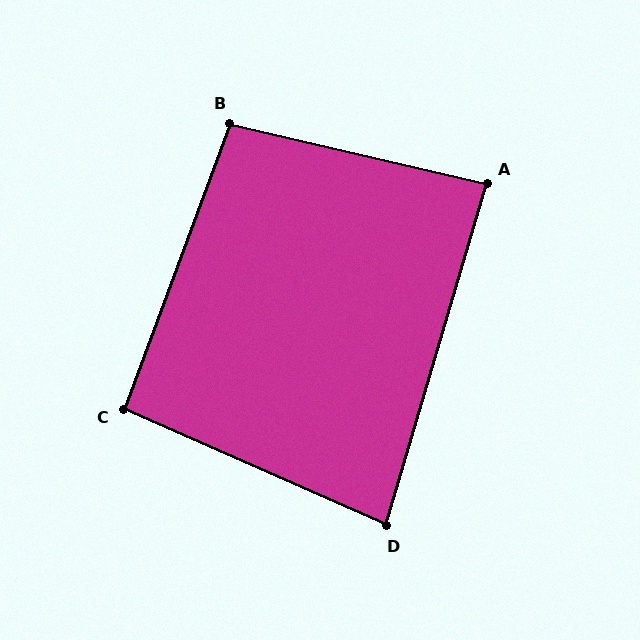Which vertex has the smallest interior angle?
D, at approximately 83 degrees.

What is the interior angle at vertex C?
Approximately 93 degrees (approximately right).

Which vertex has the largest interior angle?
B, at approximately 97 degrees.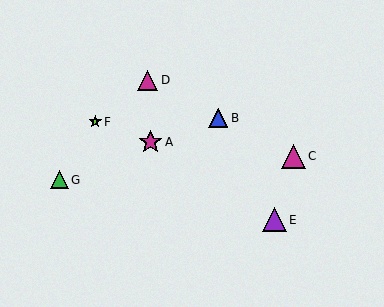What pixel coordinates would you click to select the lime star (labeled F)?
Click at (95, 122) to select the lime star F.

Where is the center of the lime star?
The center of the lime star is at (95, 122).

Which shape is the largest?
The magenta triangle (labeled C) is the largest.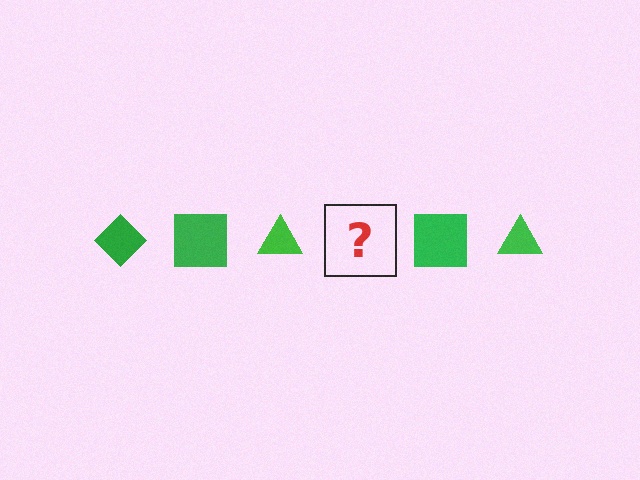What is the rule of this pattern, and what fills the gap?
The rule is that the pattern cycles through diamond, square, triangle shapes in green. The gap should be filled with a green diamond.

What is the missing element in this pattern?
The missing element is a green diamond.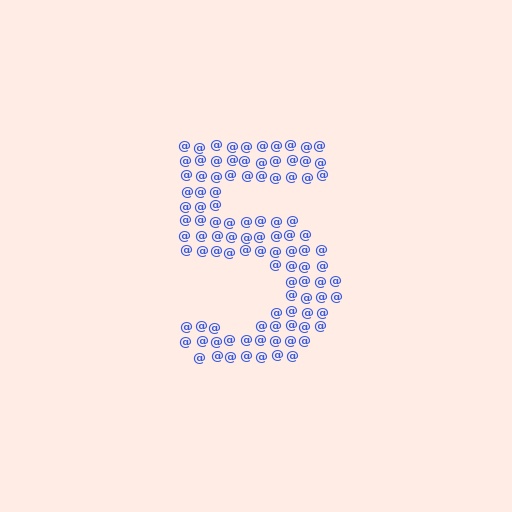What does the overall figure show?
The overall figure shows the digit 5.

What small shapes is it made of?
It is made of small at signs.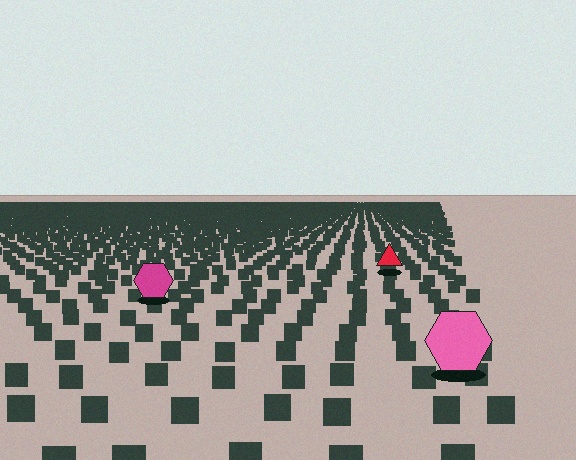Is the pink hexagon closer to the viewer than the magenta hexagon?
Yes. The pink hexagon is closer — you can tell from the texture gradient: the ground texture is coarser near it.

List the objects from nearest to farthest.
From nearest to farthest: the pink hexagon, the magenta hexagon, the red triangle.